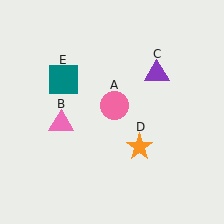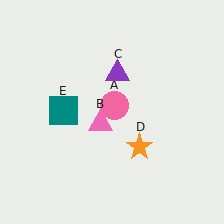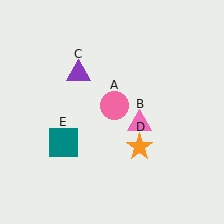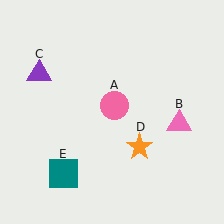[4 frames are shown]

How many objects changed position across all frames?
3 objects changed position: pink triangle (object B), purple triangle (object C), teal square (object E).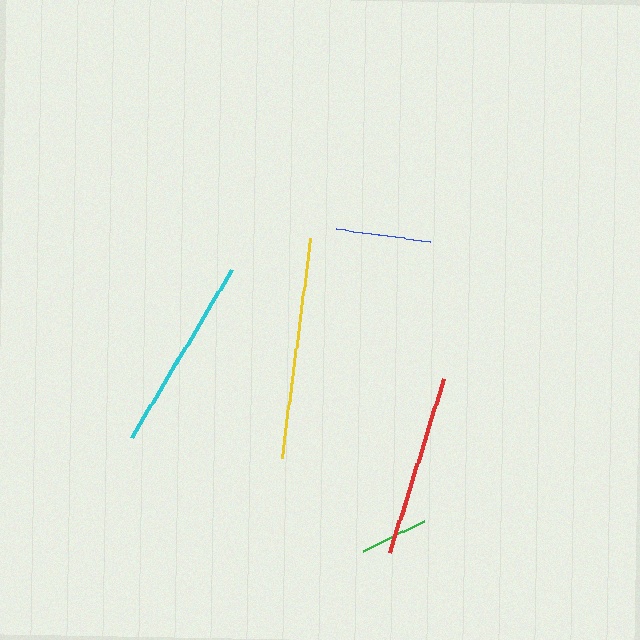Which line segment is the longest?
The yellow line is the longest at approximately 223 pixels.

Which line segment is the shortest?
The green line is the shortest at approximately 68 pixels.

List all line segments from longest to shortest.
From longest to shortest: yellow, cyan, red, blue, green.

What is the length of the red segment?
The red segment is approximately 182 pixels long.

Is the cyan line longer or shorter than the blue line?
The cyan line is longer than the blue line.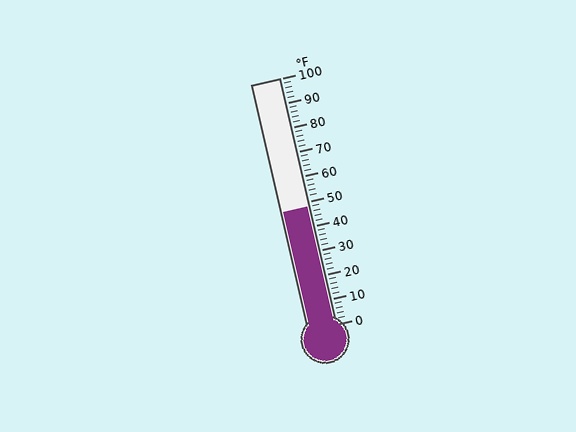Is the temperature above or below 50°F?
The temperature is below 50°F.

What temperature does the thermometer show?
The thermometer shows approximately 48°F.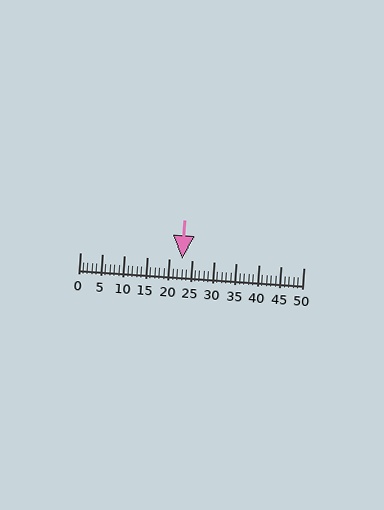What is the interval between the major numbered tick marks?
The major tick marks are spaced 5 units apart.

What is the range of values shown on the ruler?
The ruler shows values from 0 to 50.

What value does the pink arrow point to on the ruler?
The pink arrow points to approximately 23.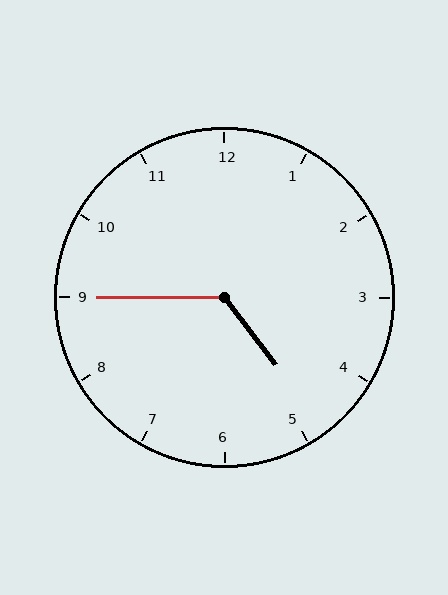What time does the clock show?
4:45.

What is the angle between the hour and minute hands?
Approximately 128 degrees.